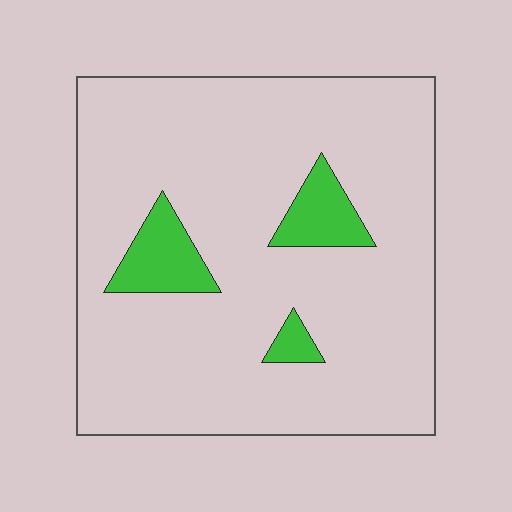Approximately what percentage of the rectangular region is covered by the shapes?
Approximately 10%.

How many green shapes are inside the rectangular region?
3.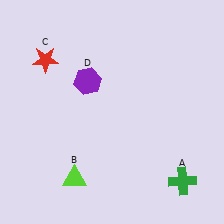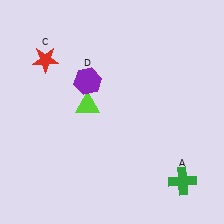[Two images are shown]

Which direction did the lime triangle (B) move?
The lime triangle (B) moved up.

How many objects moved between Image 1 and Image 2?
1 object moved between the two images.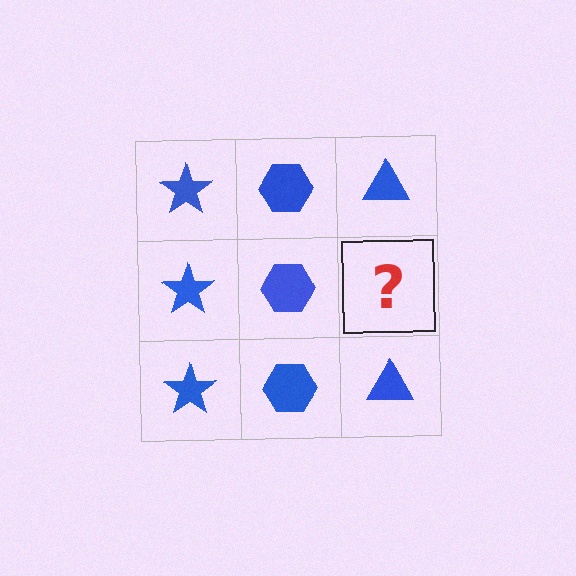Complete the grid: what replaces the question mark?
The question mark should be replaced with a blue triangle.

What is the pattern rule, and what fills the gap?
The rule is that each column has a consistent shape. The gap should be filled with a blue triangle.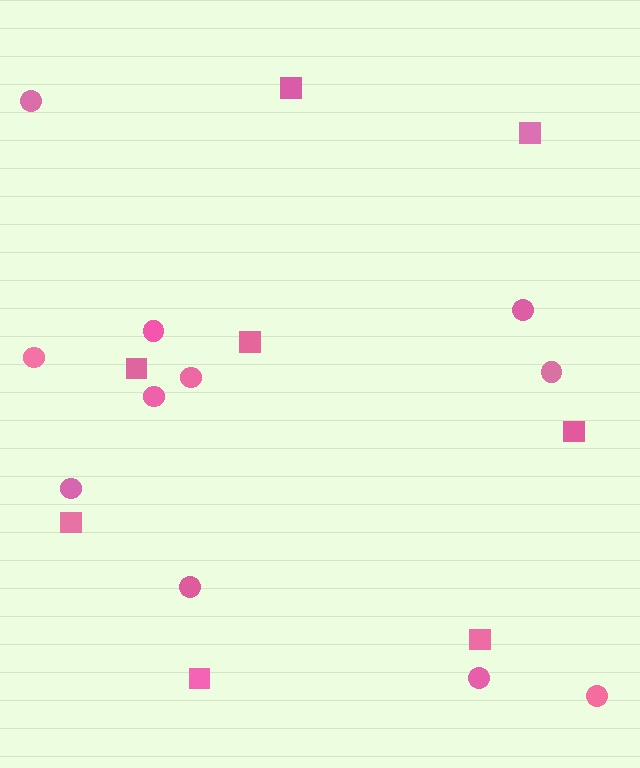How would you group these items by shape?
There are 2 groups: one group of squares (8) and one group of circles (11).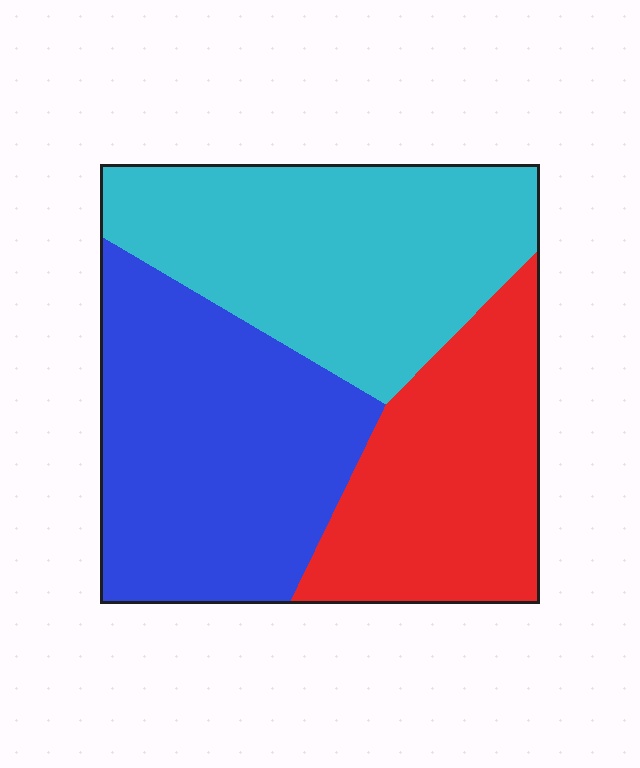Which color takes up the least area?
Red, at roughly 25%.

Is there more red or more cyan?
Cyan.